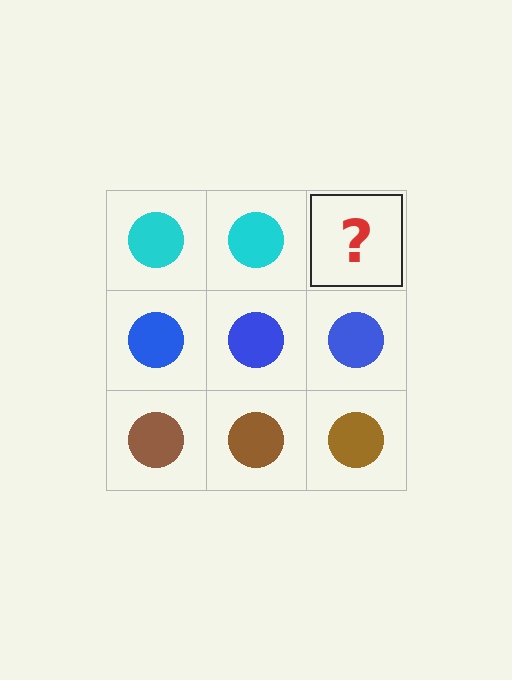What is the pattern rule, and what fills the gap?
The rule is that each row has a consistent color. The gap should be filled with a cyan circle.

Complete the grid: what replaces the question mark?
The question mark should be replaced with a cyan circle.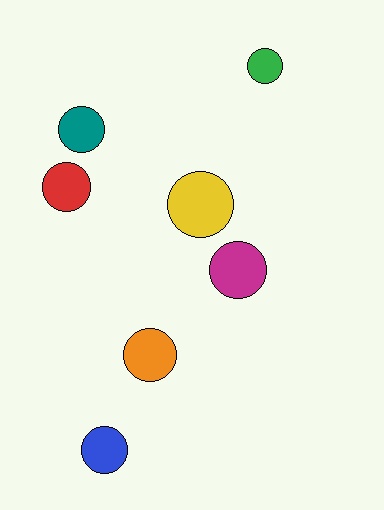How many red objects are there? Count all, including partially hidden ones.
There is 1 red object.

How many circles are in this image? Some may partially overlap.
There are 7 circles.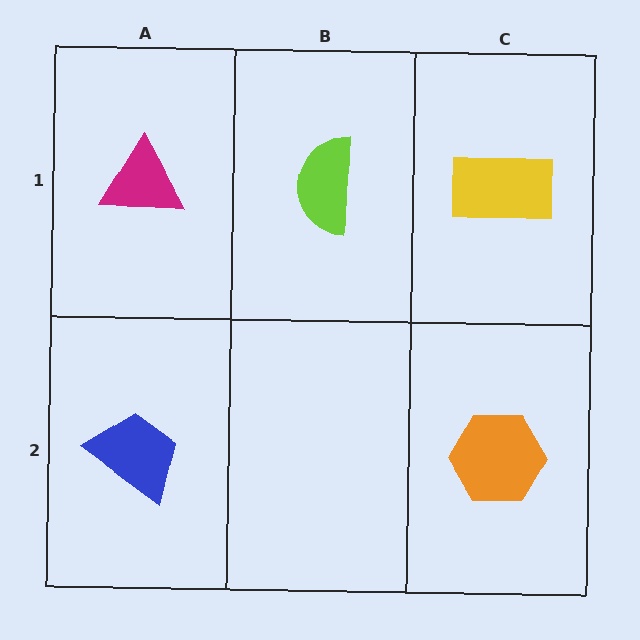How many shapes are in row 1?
3 shapes.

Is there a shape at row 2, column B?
No, that cell is empty.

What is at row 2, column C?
An orange hexagon.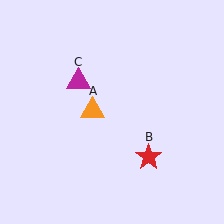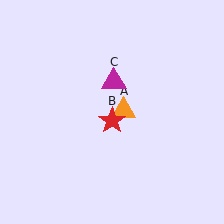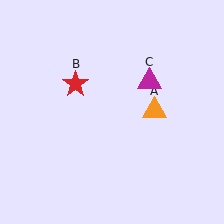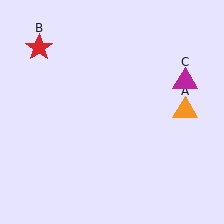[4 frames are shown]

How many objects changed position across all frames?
3 objects changed position: orange triangle (object A), red star (object B), magenta triangle (object C).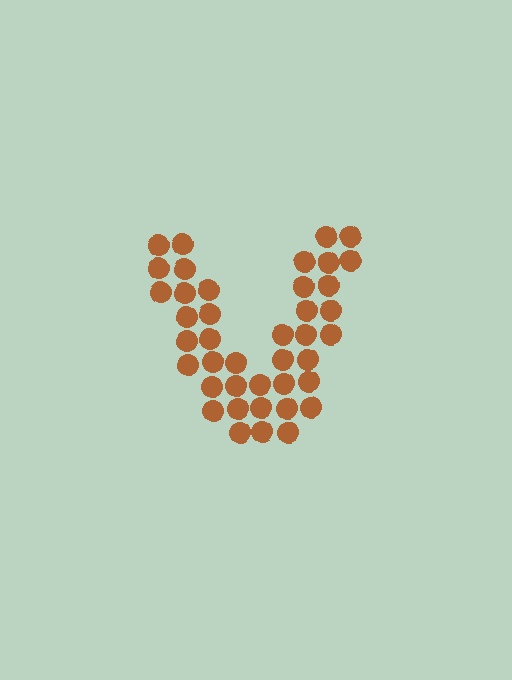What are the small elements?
The small elements are circles.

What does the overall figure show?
The overall figure shows the letter V.